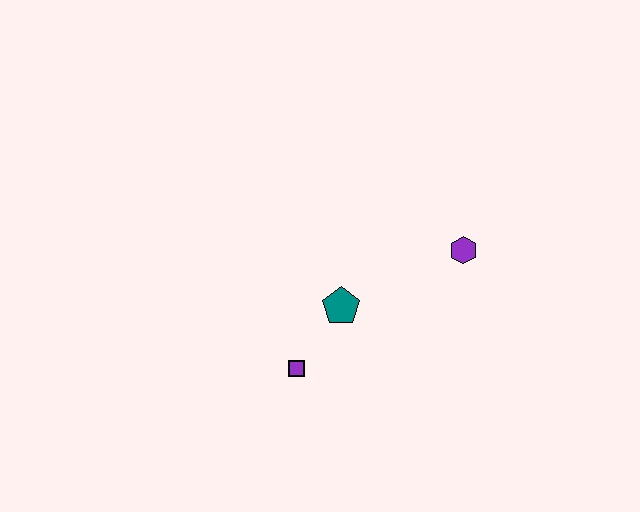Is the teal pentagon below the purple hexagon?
Yes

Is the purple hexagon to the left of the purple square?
No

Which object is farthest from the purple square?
The purple hexagon is farthest from the purple square.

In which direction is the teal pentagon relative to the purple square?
The teal pentagon is above the purple square.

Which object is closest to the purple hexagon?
The teal pentagon is closest to the purple hexagon.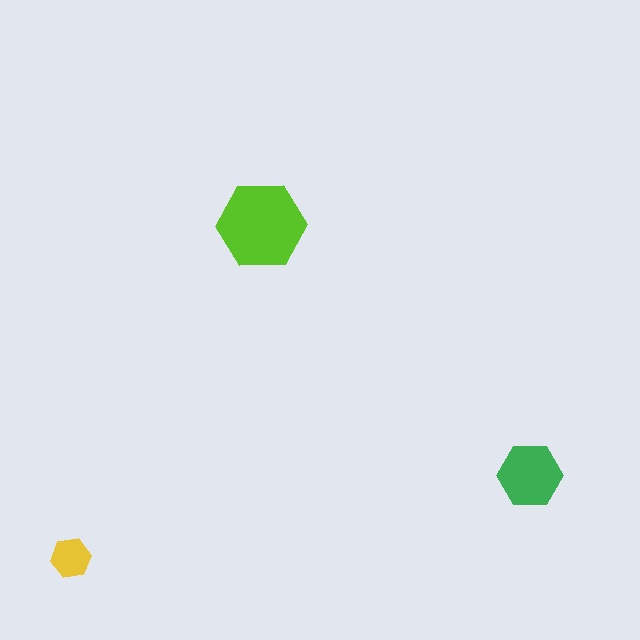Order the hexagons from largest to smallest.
the lime one, the green one, the yellow one.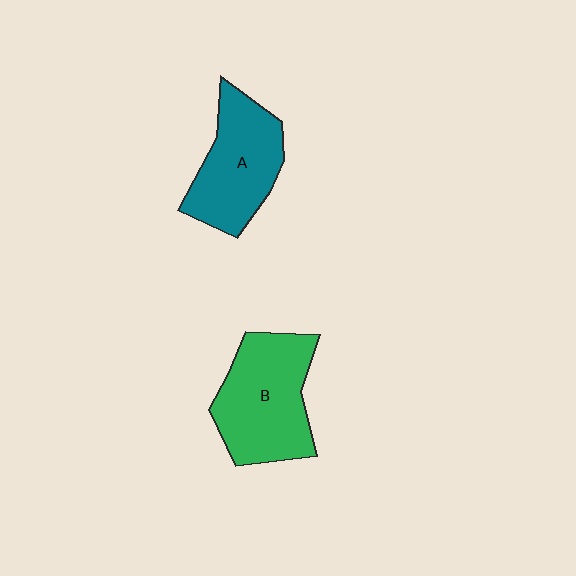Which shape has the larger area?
Shape B (green).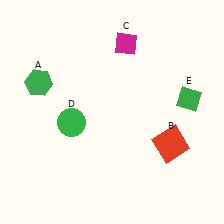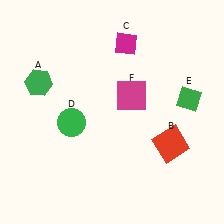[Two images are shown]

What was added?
A magenta square (F) was added in Image 2.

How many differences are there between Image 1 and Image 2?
There is 1 difference between the two images.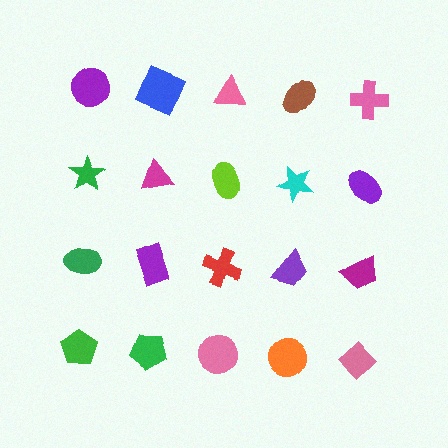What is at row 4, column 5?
A pink diamond.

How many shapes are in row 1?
5 shapes.